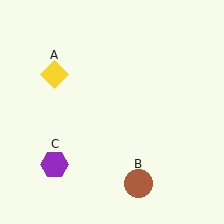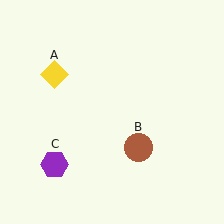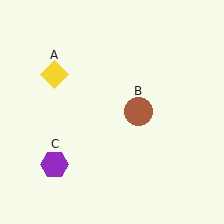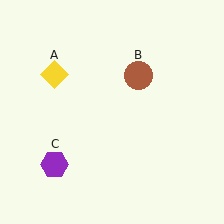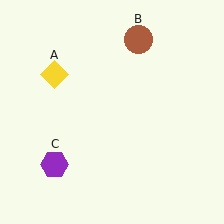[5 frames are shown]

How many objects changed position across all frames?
1 object changed position: brown circle (object B).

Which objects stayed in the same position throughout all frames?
Yellow diamond (object A) and purple hexagon (object C) remained stationary.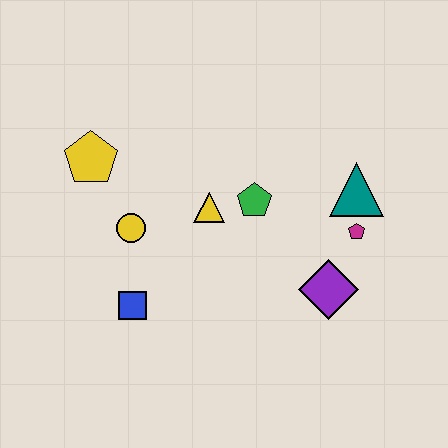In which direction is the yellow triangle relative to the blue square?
The yellow triangle is above the blue square.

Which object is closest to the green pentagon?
The yellow triangle is closest to the green pentagon.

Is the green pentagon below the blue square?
No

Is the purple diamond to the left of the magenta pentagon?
Yes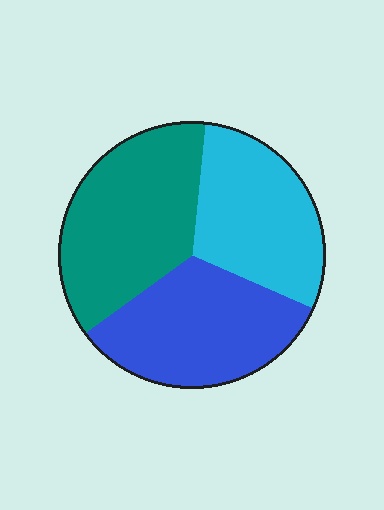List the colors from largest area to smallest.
From largest to smallest: teal, blue, cyan.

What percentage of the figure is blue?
Blue takes up about one third (1/3) of the figure.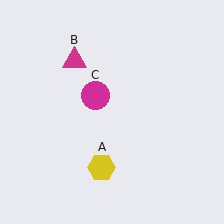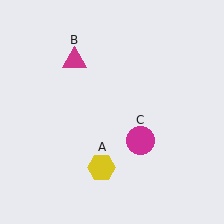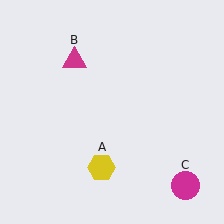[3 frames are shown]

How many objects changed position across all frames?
1 object changed position: magenta circle (object C).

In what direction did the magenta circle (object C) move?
The magenta circle (object C) moved down and to the right.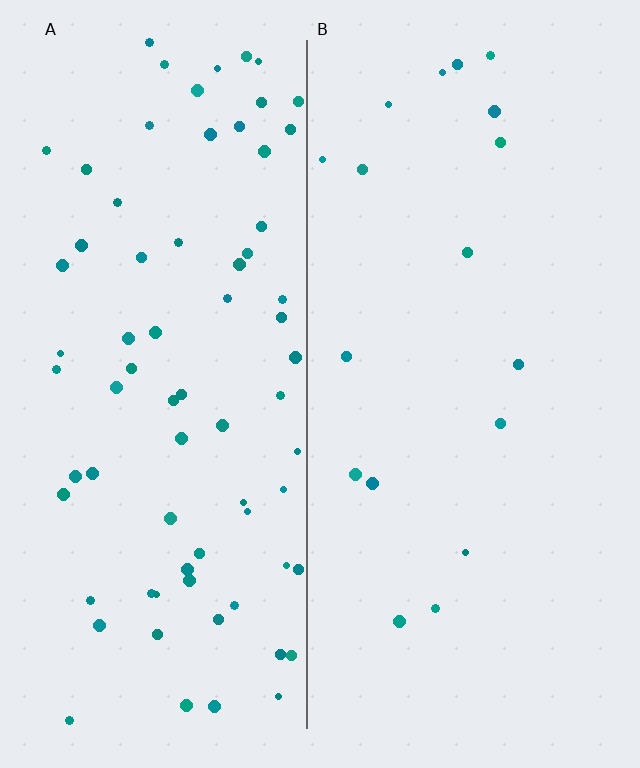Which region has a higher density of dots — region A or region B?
A (the left).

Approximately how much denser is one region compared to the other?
Approximately 4.2× — region A over region B.